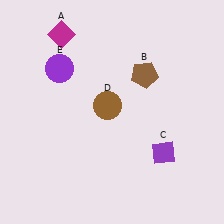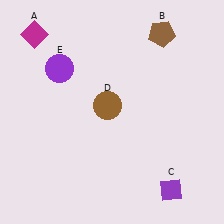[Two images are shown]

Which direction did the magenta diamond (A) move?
The magenta diamond (A) moved left.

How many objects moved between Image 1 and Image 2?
3 objects moved between the two images.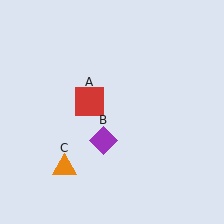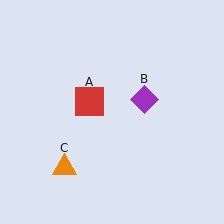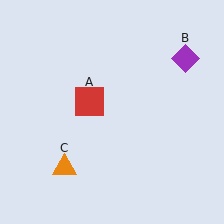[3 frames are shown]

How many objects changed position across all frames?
1 object changed position: purple diamond (object B).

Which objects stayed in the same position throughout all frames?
Red square (object A) and orange triangle (object C) remained stationary.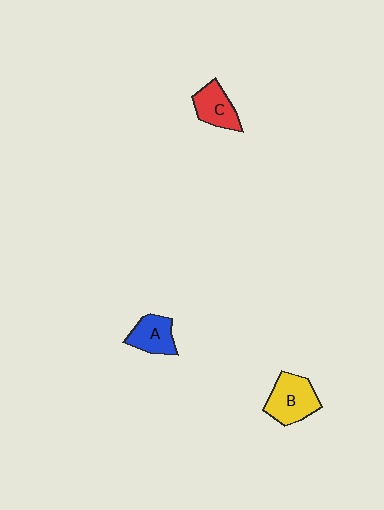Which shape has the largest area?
Shape B (yellow).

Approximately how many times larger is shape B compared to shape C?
Approximately 1.3 times.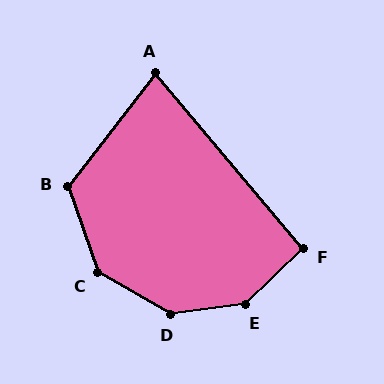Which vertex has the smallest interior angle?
A, at approximately 78 degrees.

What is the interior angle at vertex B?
Approximately 123 degrees (obtuse).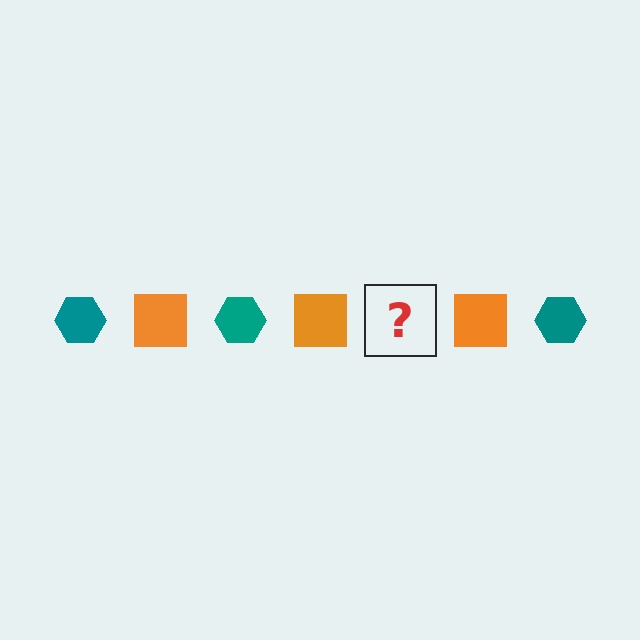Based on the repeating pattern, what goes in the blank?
The blank should be a teal hexagon.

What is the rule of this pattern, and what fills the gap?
The rule is that the pattern alternates between teal hexagon and orange square. The gap should be filled with a teal hexagon.